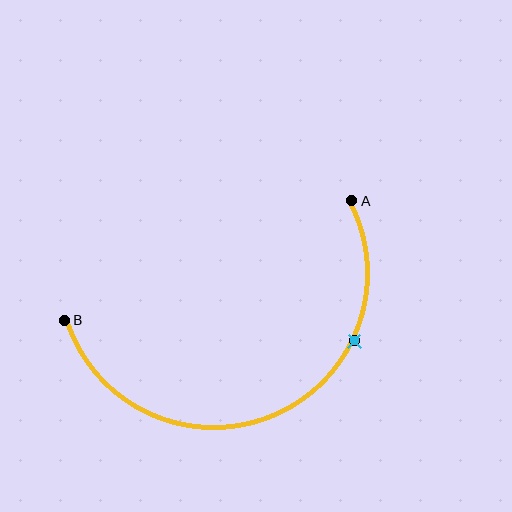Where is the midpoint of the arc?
The arc midpoint is the point on the curve farthest from the straight line joining A and B. It sits below that line.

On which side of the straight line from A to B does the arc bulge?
The arc bulges below the straight line connecting A and B.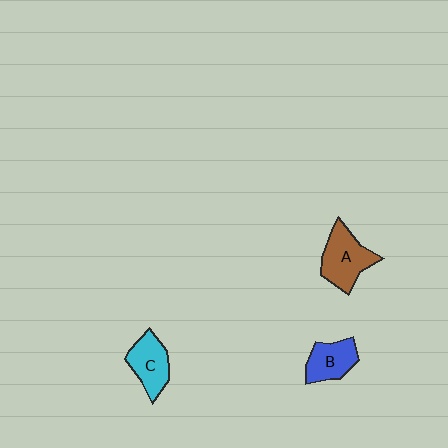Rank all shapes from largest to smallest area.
From largest to smallest: A (brown), C (cyan), B (blue).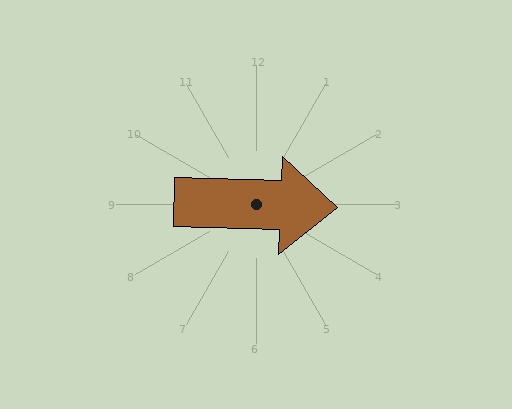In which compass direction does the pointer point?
East.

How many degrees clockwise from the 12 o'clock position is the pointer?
Approximately 92 degrees.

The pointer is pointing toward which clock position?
Roughly 3 o'clock.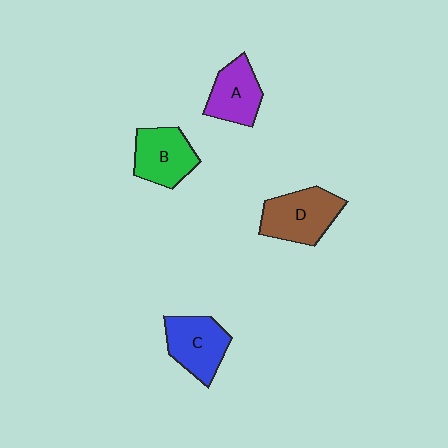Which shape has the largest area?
Shape D (brown).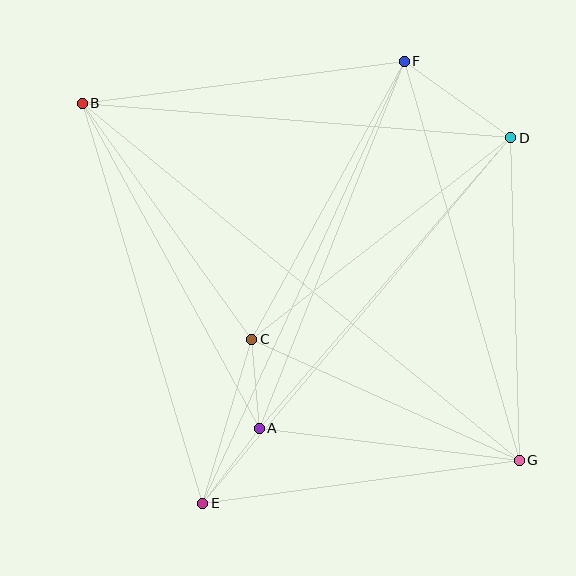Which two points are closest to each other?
Points A and C are closest to each other.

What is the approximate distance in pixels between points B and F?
The distance between B and F is approximately 325 pixels.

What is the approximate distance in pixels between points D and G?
The distance between D and G is approximately 322 pixels.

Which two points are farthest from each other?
Points B and G are farthest from each other.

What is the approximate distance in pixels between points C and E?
The distance between C and E is approximately 171 pixels.